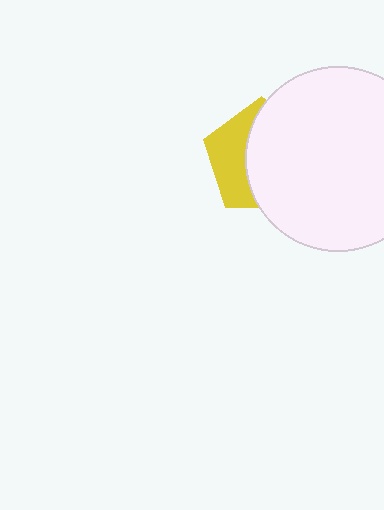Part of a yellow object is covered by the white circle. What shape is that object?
It is a pentagon.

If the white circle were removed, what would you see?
You would see the complete yellow pentagon.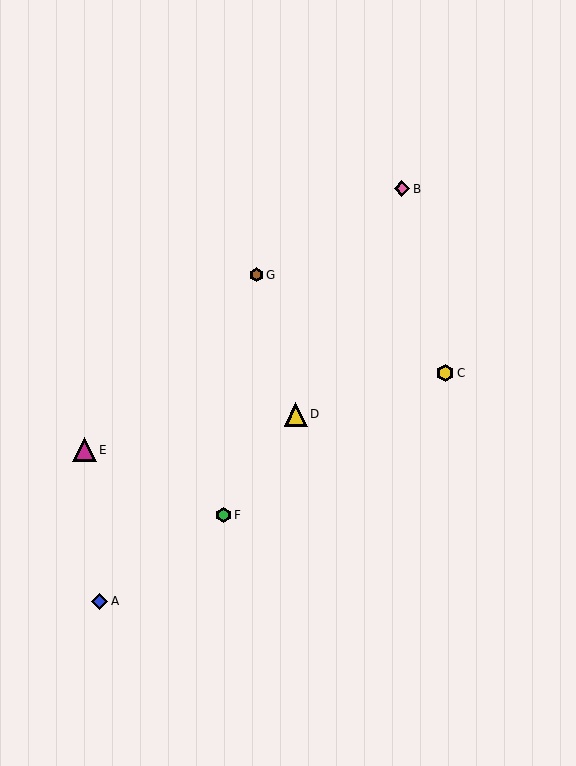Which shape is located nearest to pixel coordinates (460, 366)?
The yellow hexagon (labeled C) at (445, 373) is nearest to that location.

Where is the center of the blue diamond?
The center of the blue diamond is at (100, 601).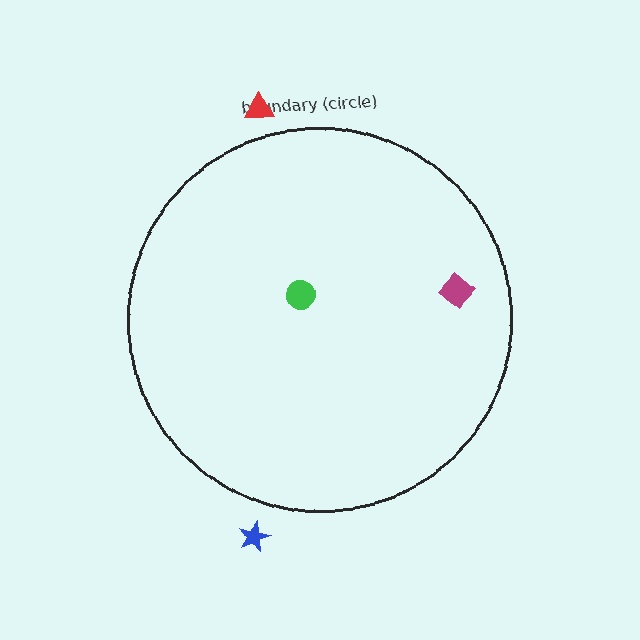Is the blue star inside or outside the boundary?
Outside.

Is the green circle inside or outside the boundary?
Inside.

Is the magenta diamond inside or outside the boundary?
Inside.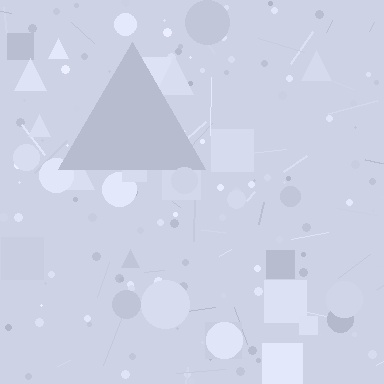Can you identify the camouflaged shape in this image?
The camouflaged shape is a triangle.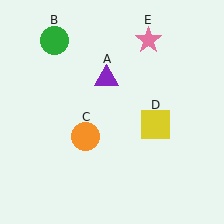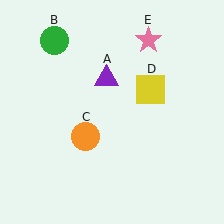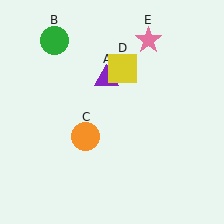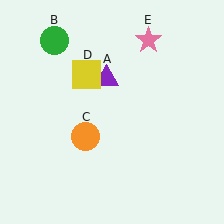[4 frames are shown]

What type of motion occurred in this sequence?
The yellow square (object D) rotated counterclockwise around the center of the scene.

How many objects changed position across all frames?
1 object changed position: yellow square (object D).